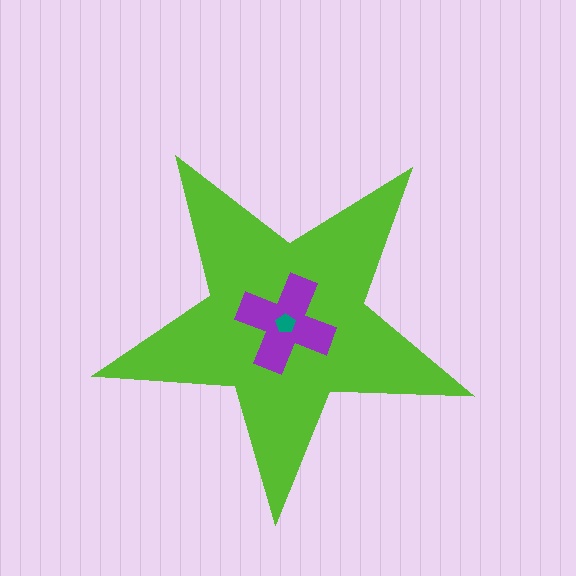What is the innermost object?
The teal pentagon.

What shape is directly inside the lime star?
The purple cross.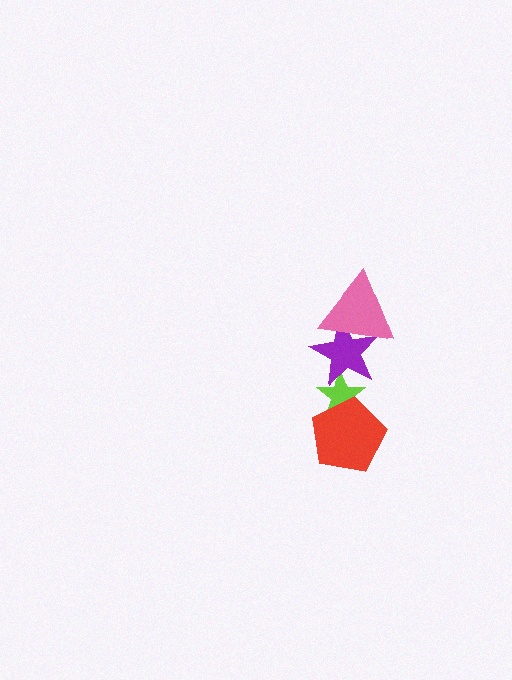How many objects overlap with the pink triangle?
1 object overlaps with the pink triangle.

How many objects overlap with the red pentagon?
1 object overlaps with the red pentagon.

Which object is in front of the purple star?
The pink triangle is in front of the purple star.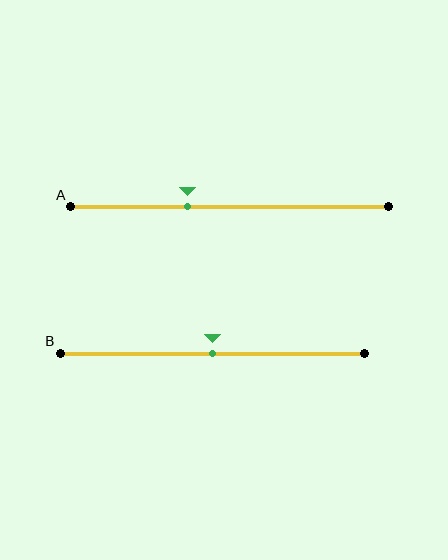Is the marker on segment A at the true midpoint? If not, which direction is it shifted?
No, the marker on segment A is shifted to the left by about 13% of the segment length.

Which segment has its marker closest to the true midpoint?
Segment B has its marker closest to the true midpoint.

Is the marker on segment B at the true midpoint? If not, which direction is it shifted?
Yes, the marker on segment B is at the true midpoint.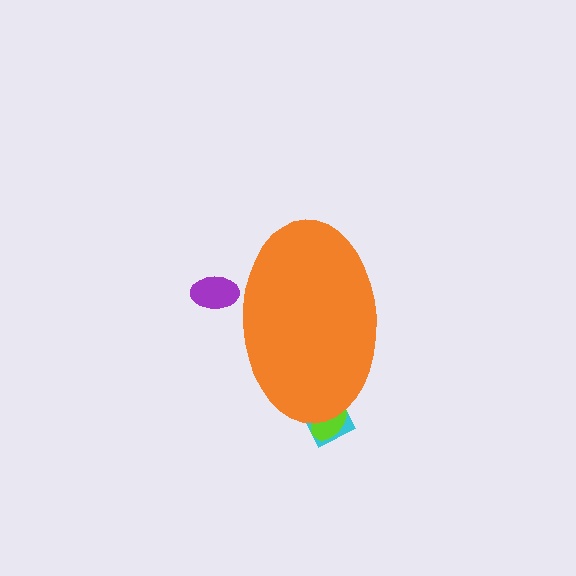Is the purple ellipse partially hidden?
Yes, the purple ellipse is partially hidden behind the orange ellipse.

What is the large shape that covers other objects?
An orange ellipse.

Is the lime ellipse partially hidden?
Yes, the lime ellipse is partially hidden behind the orange ellipse.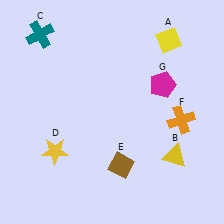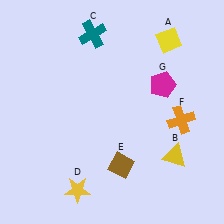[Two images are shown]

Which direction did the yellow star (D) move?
The yellow star (D) moved down.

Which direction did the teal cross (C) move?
The teal cross (C) moved right.